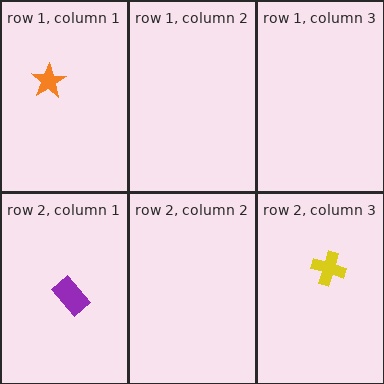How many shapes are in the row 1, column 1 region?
1.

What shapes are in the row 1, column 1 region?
The orange star.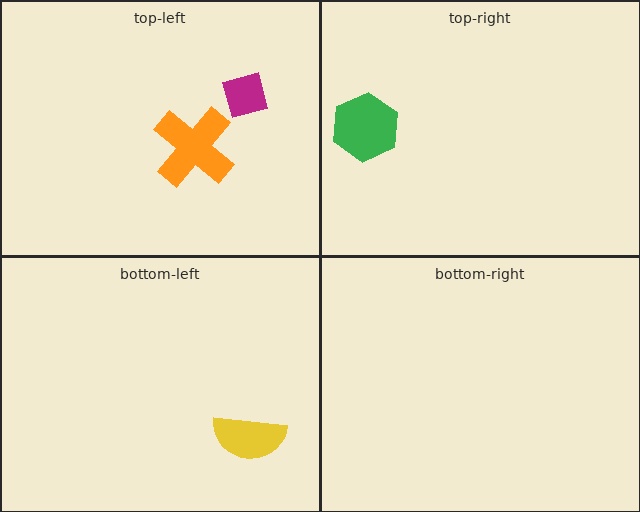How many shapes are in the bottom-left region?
1.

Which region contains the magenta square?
The top-left region.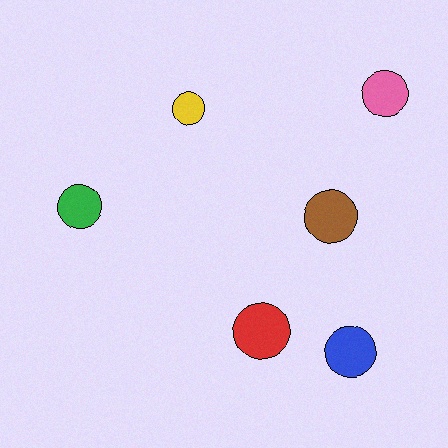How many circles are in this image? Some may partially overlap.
There are 6 circles.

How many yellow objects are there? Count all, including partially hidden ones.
There is 1 yellow object.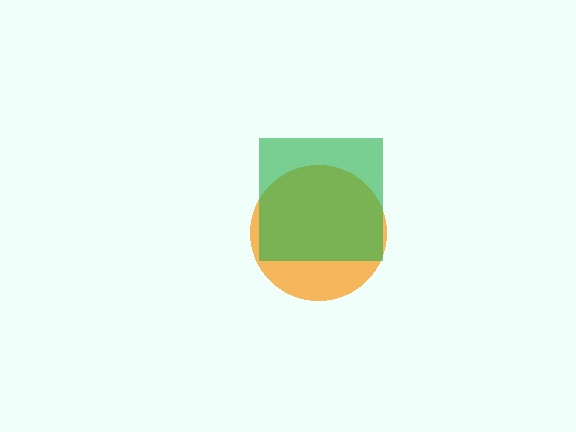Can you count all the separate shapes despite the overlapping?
Yes, there are 2 separate shapes.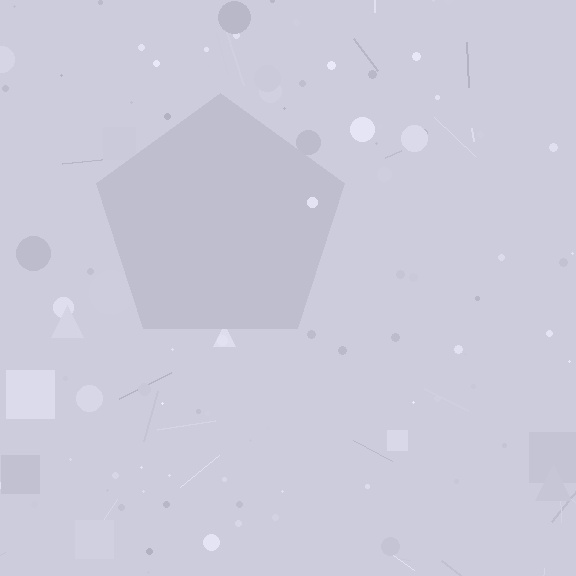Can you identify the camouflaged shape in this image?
The camouflaged shape is a pentagon.